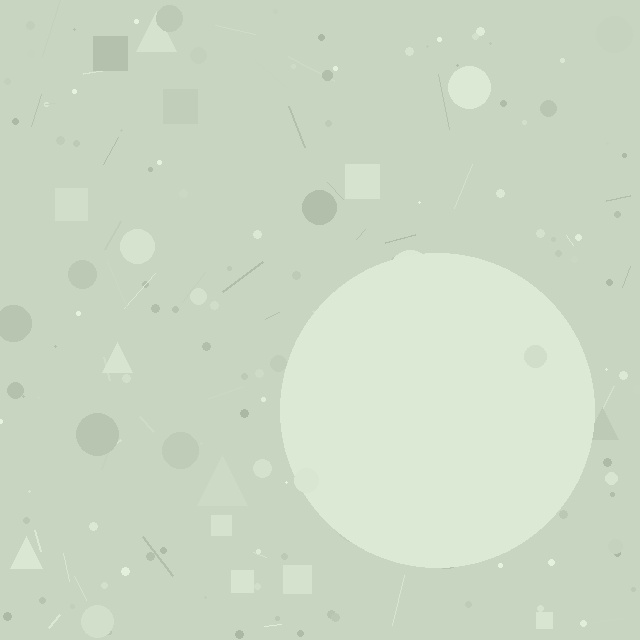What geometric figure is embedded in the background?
A circle is embedded in the background.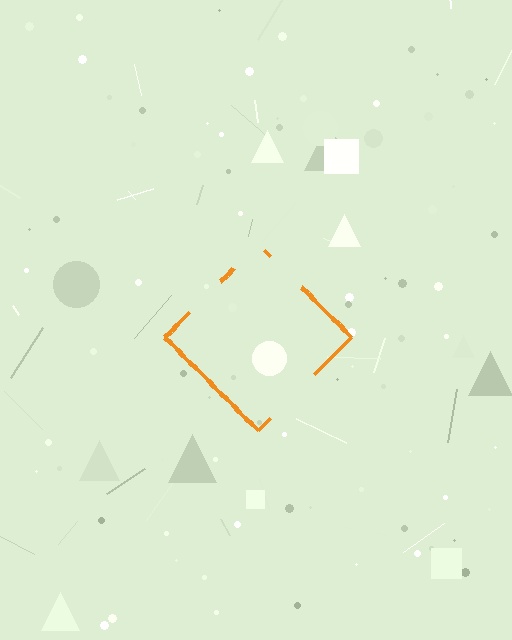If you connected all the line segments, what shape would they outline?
They would outline a diamond.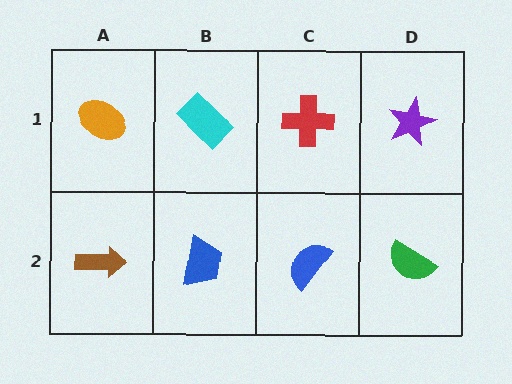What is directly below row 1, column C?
A blue semicircle.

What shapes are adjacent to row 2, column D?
A purple star (row 1, column D), a blue semicircle (row 2, column C).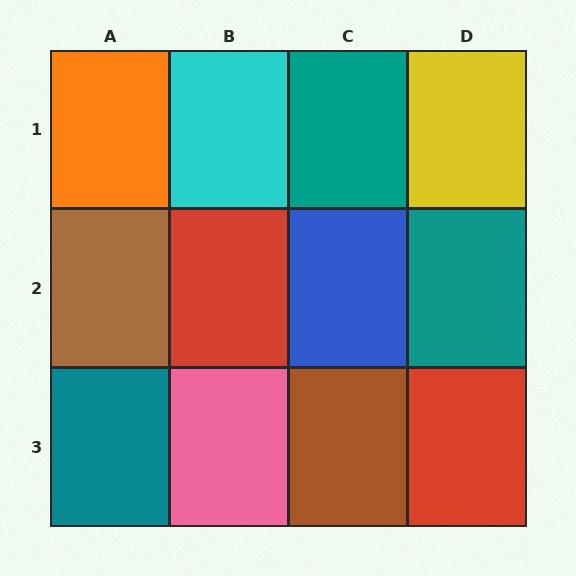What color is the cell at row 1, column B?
Cyan.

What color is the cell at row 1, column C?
Teal.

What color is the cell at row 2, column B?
Red.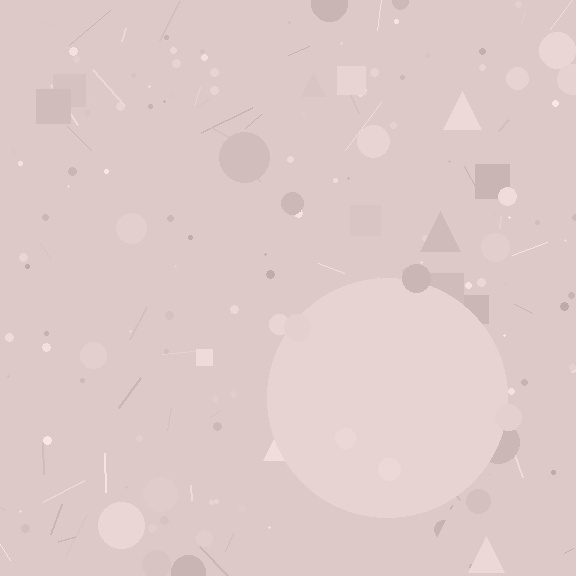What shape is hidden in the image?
A circle is hidden in the image.